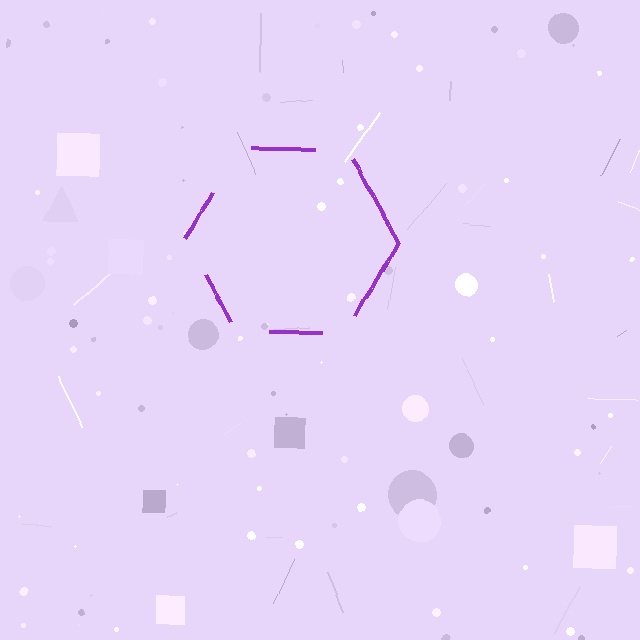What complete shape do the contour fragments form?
The contour fragments form a hexagon.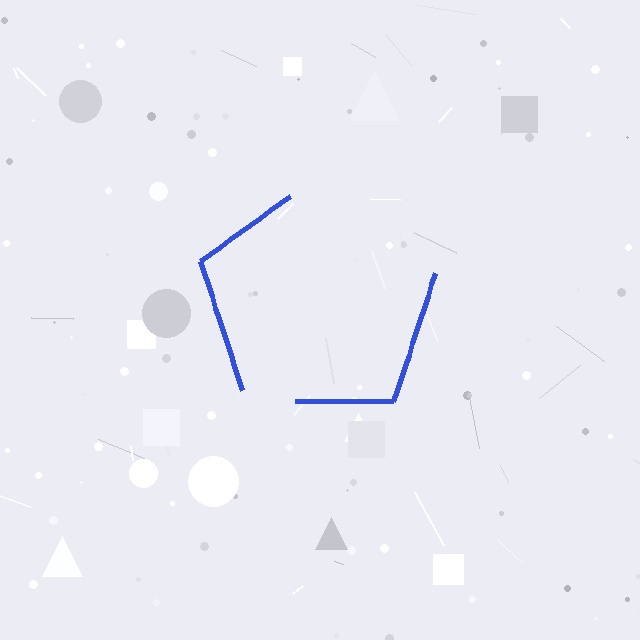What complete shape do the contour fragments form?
The contour fragments form a pentagon.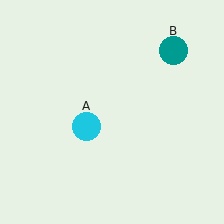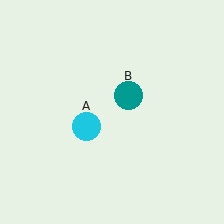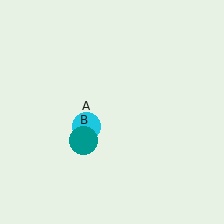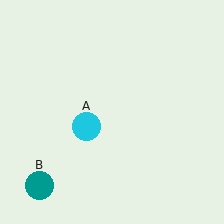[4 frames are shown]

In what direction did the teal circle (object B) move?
The teal circle (object B) moved down and to the left.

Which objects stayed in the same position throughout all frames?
Cyan circle (object A) remained stationary.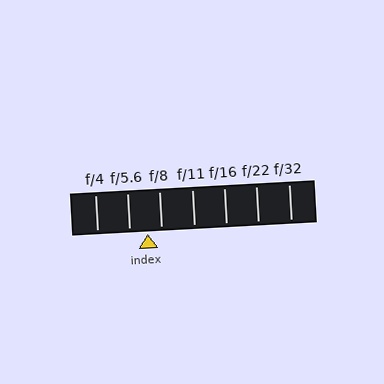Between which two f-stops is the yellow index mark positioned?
The index mark is between f/5.6 and f/8.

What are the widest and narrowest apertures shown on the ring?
The widest aperture shown is f/4 and the narrowest is f/32.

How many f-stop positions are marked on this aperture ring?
There are 7 f-stop positions marked.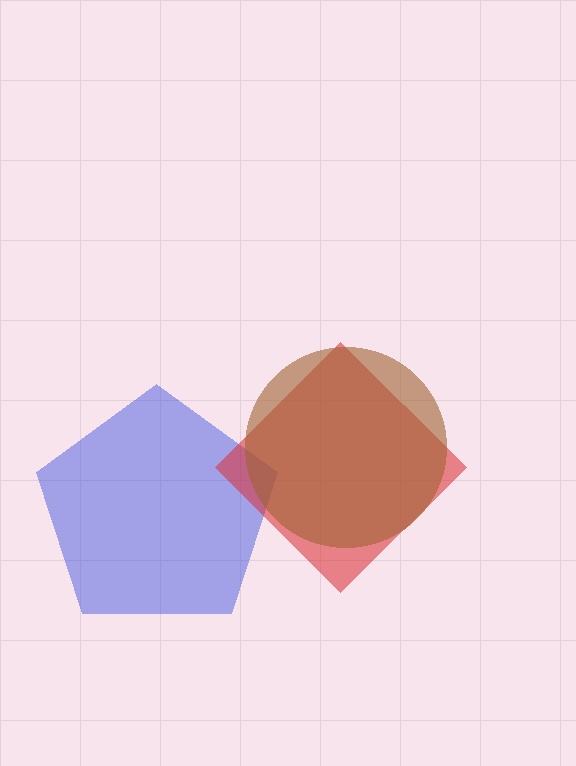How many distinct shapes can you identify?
There are 3 distinct shapes: a blue pentagon, a red diamond, a brown circle.